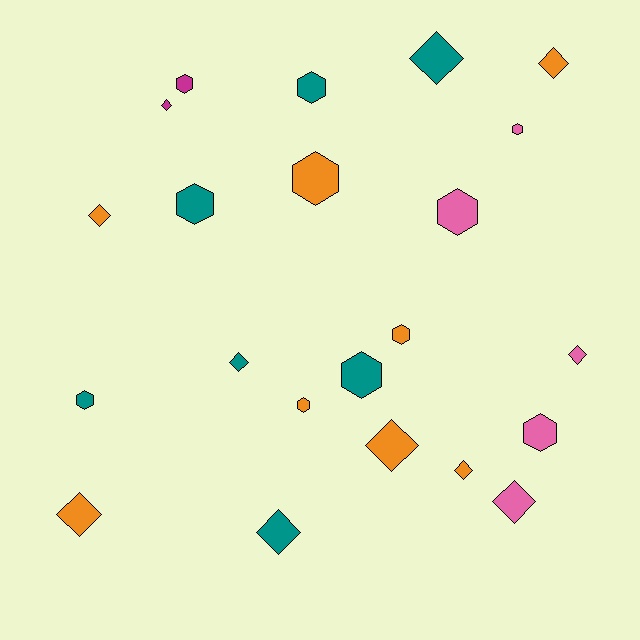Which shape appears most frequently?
Diamond, with 11 objects.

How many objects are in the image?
There are 22 objects.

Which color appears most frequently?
Orange, with 8 objects.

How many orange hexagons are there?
There are 3 orange hexagons.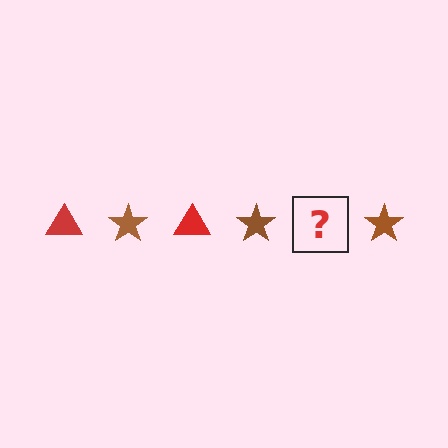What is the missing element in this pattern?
The missing element is a red triangle.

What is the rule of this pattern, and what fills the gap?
The rule is that the pattern alternates between red triangle and brown star. The gap should be filled with a red triangle.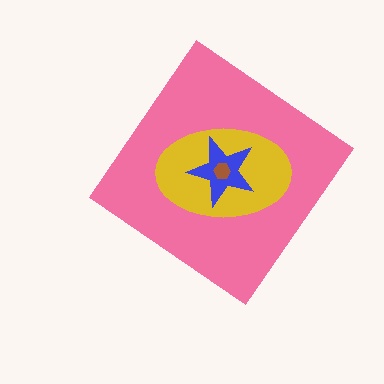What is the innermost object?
The brown hexagon.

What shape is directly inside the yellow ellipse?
The blue star.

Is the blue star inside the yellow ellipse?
Yes.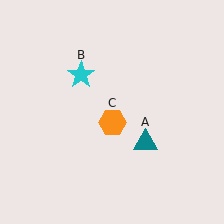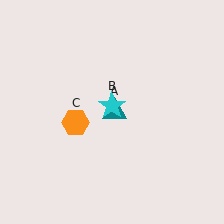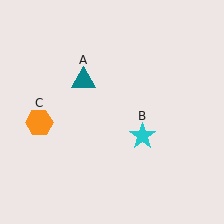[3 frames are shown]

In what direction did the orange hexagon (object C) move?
The orange hexagon (object C) moved left.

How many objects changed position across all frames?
3 objects changed position: teal triangle (object A), cyan star (object B), orange hexagon (object C).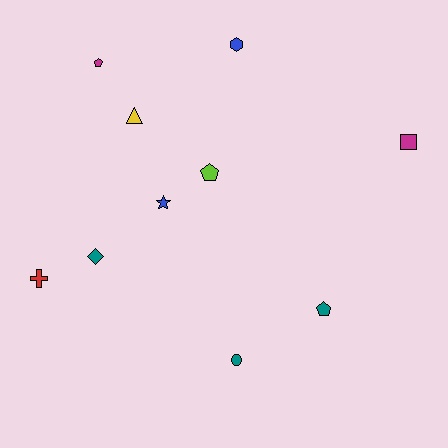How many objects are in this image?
There are 10 objects.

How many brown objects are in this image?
There are no brown objects.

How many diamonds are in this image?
There is 1 diamond.